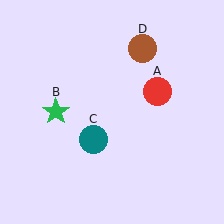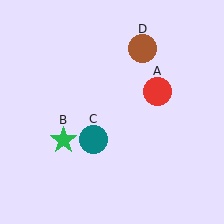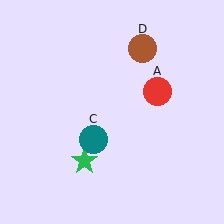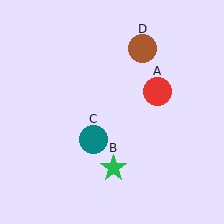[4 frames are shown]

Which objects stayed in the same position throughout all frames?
Red circle (object A) and teal circle (object C) and brown circle (object D) remained stationary.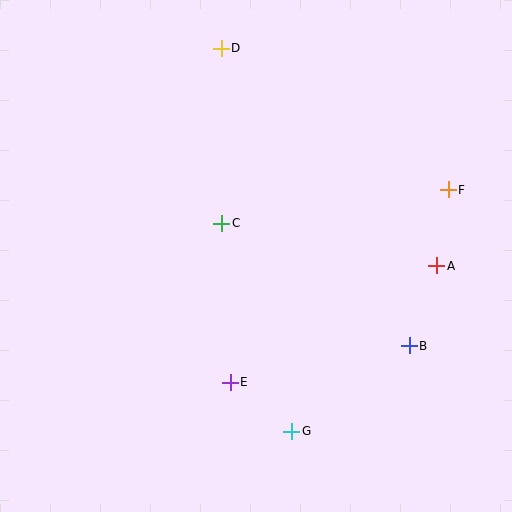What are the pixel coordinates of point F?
Point F is at (448, 190).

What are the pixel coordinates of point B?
Point B is at (409, 346).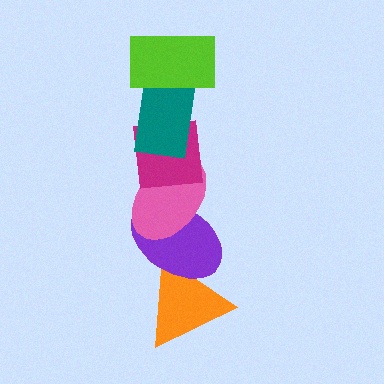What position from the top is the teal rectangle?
The teal rectangle is 2nd from the top.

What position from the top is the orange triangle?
The orange triangle is 6th from the top.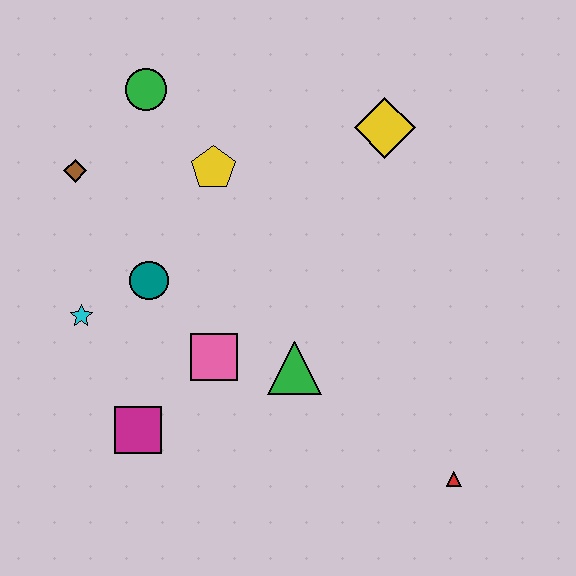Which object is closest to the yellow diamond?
The yellow pentagon is closest to the yellow diamond.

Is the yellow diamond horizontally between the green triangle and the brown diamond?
No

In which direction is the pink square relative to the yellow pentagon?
The pink square is below the yellow pentagon.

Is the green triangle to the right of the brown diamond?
Yes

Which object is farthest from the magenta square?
The yellow diamond is farthest from the magenta square.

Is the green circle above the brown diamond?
Yes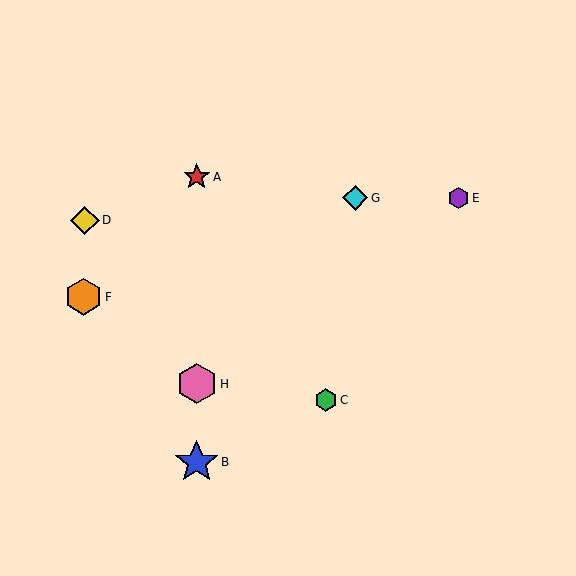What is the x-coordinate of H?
Object H is at x≈197.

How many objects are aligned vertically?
3 objects (A, B, H) are aligned vertically.